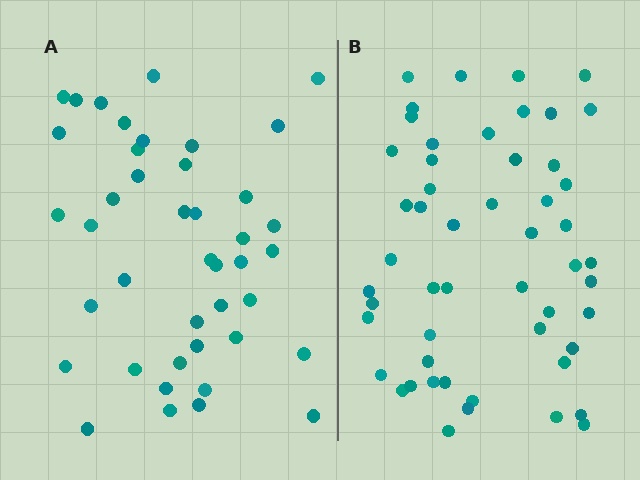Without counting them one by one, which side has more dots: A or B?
Region B (the right region) has more dots.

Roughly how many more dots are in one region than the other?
Region B has roughly 10 or so more dots than region A.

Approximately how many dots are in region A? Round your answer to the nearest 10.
About 40 dots. (The exact count is 42, which rounds to 40.)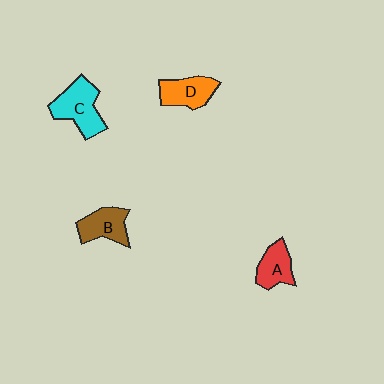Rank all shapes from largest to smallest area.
From largest to smallest: C (cyan), D (orange), B (brown), A (red).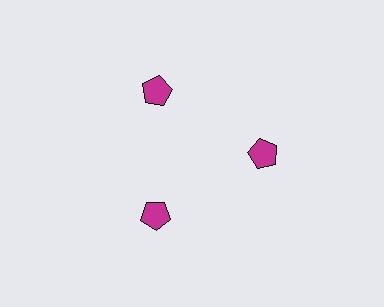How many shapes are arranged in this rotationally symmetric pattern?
There are 3 shapes, arranged in 3 groups of 1.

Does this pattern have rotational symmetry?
Yes, this pattern has 3-fold rotational symmetry. It looks the same after rotating 120 degrees around the center.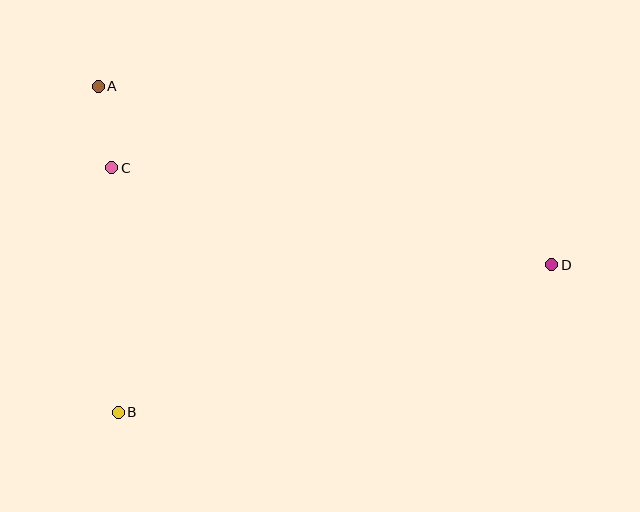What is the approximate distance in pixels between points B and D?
The distance between B and D is approximately 458 pixels.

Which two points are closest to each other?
Points A and C are closest to each other.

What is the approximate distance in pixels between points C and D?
The distance between C and D is approximately 450 pixels.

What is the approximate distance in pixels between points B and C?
The distance between B and C is approximately 244 pixels.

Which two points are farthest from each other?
Points A and D are farthest from each other.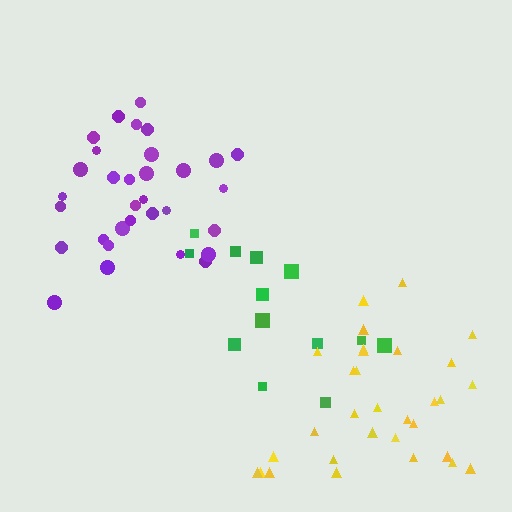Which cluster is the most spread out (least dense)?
Green.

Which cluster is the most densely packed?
Purple.